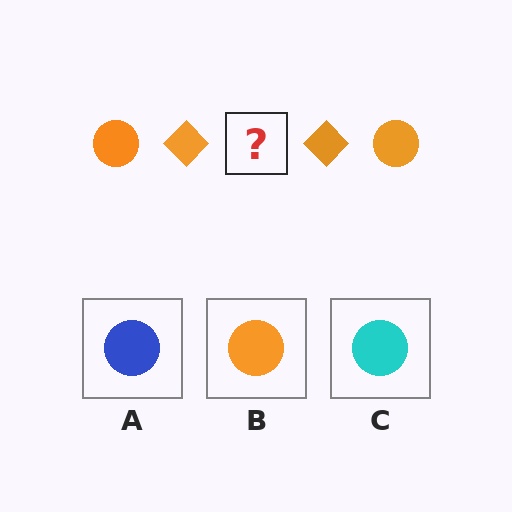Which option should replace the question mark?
Option B.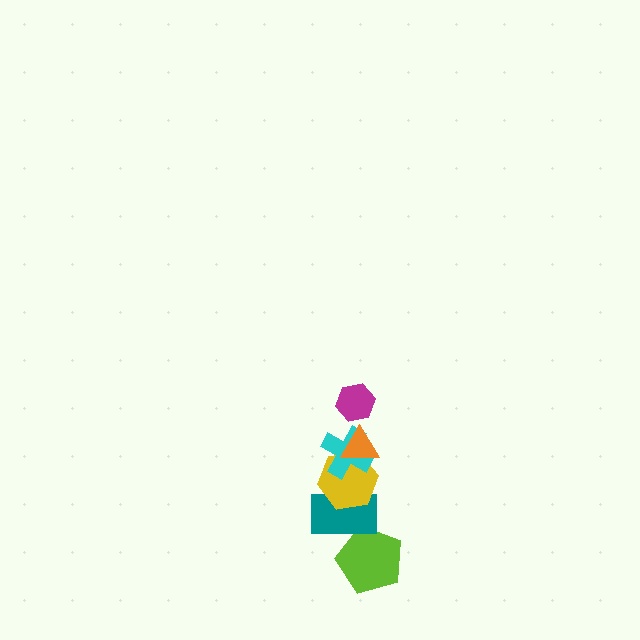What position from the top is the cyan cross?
The cyan cross is 3rd from the top.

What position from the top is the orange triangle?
The orange triangle is 2nd from the top.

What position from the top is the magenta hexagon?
The magenta hexagon is 1st from the top.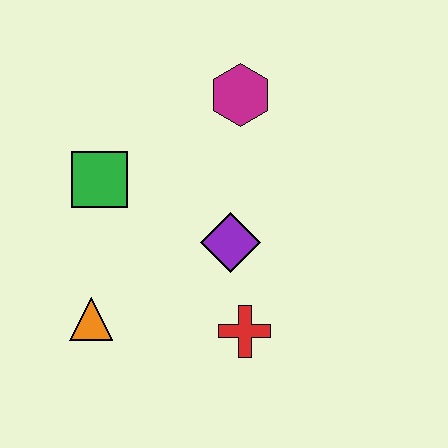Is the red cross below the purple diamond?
Yes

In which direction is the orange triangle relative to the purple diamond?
The orange triangle is to the left of the purple diamond.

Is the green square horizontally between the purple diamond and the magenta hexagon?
No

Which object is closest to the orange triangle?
The green square is closest to the orange triangle.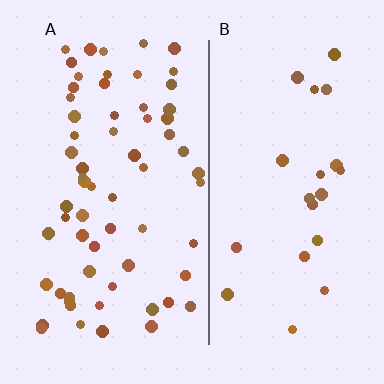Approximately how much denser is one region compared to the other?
Approximately 2.9× — region A over region B.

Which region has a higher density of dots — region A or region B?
A (the left).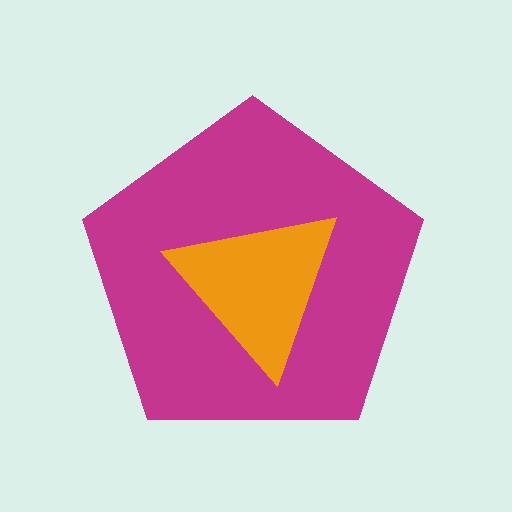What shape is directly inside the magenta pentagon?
The orange triangle.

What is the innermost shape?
The orange triangle.